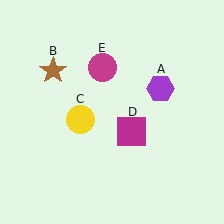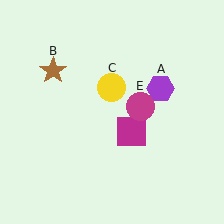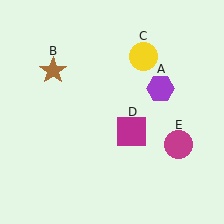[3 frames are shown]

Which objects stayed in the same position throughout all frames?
Purple hexagon (object A) and brown star (object B) and magenta square (object D) remained stationary.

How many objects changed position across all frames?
2 objects changed position: yellow circle (object C), magenta circle (object E).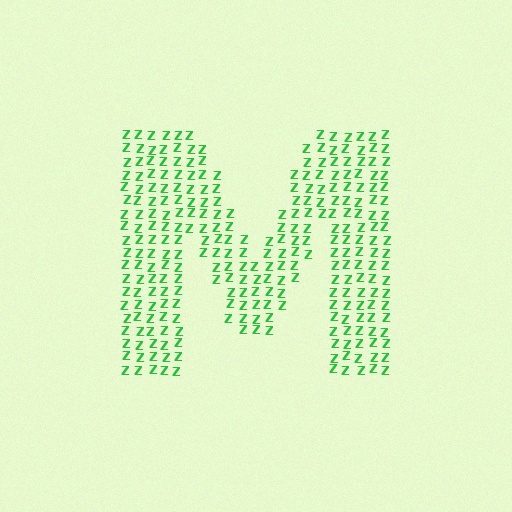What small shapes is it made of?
It is made of small letter Z's.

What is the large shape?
The large shape is the letter M.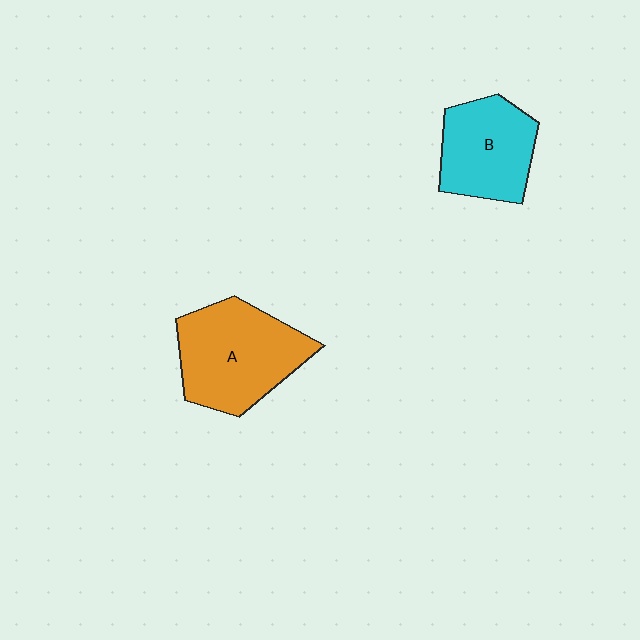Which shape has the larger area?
Shape A (orange).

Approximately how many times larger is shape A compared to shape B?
Approximately 1.3 times.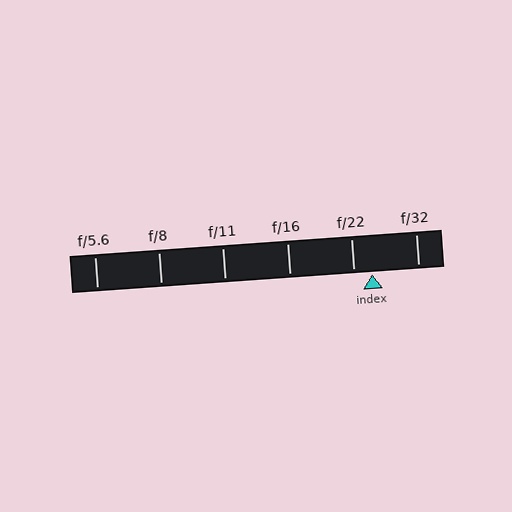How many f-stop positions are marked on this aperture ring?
There are 6 f-stop positions marked.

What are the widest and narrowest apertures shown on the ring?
The widest aperture shown is f/5.6 and the narrowest is f/32.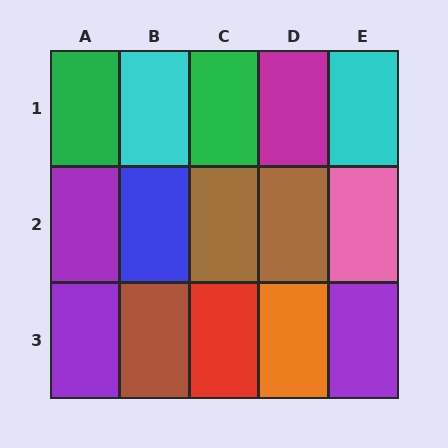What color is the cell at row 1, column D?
Magenta.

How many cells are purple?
3 cells are purple.